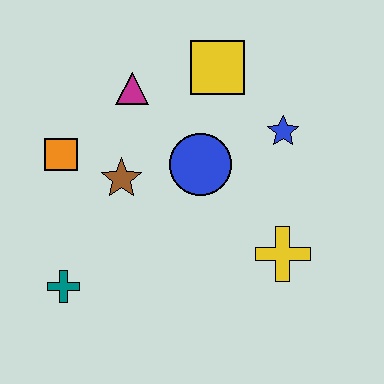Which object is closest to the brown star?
The orange square is closest to the brown star.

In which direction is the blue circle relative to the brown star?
The blue circle is to the right of the brown star.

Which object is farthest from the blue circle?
The teal cross is farthest from the blue circle.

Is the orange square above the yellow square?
No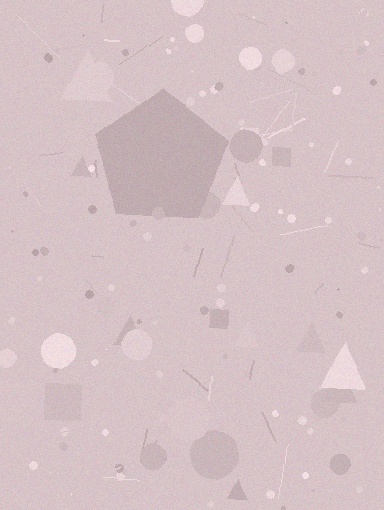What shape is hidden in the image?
A pentagon is hidden in the image.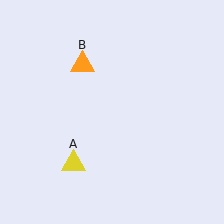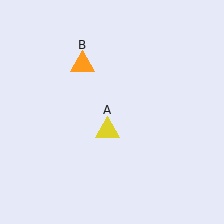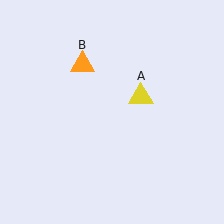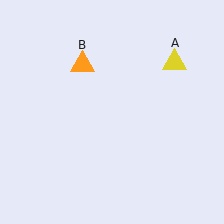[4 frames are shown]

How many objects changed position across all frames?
1 object changed position: yellow triangle (object A).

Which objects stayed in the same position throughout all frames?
Orange triangle (object B) remained stationary.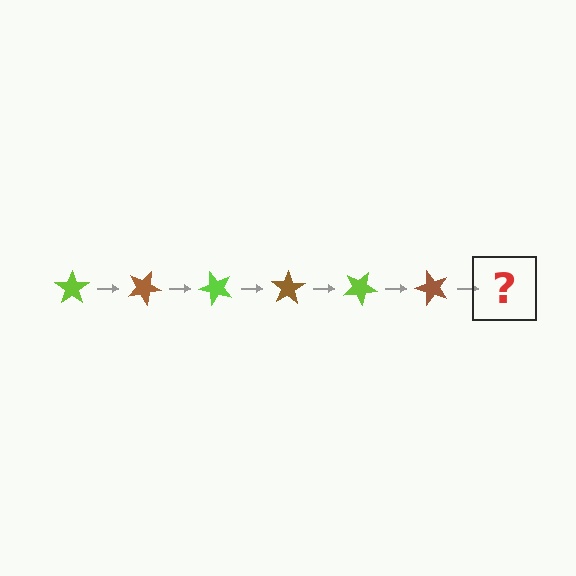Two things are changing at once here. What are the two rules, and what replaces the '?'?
The two rules are that it rotates 25 degrees each step and the color cycles through lime and brown. The '?' should be a lime star, rotated 150 degrees from the start.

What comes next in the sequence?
The next element should be a lime star, rotated 150 degrees from the start.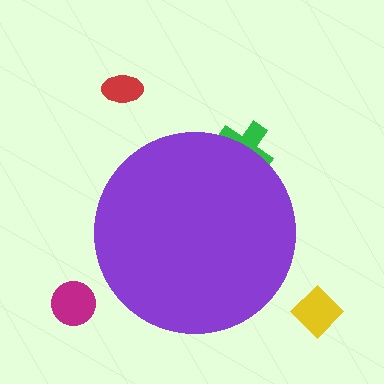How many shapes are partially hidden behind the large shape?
1 shape is partially hidden.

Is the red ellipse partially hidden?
No, the red ellipse is fully visible.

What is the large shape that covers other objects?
A purple circle.